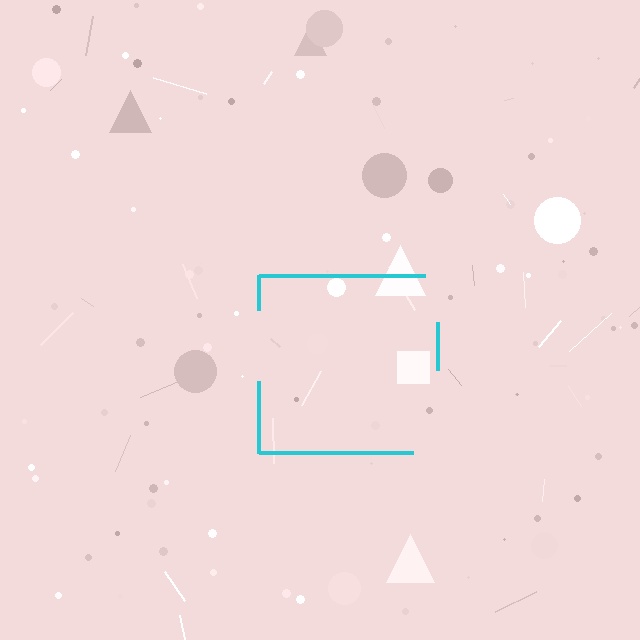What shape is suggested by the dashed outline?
The dashed outline suggests a square.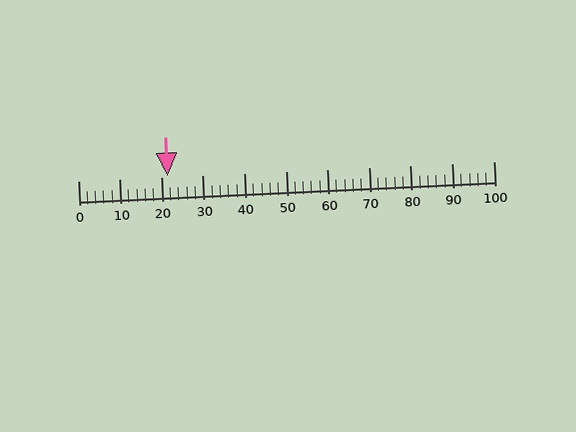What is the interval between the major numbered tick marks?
The major tick marks are spaced 10 units apart.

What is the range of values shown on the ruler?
The ruler shows values from 0 to 100.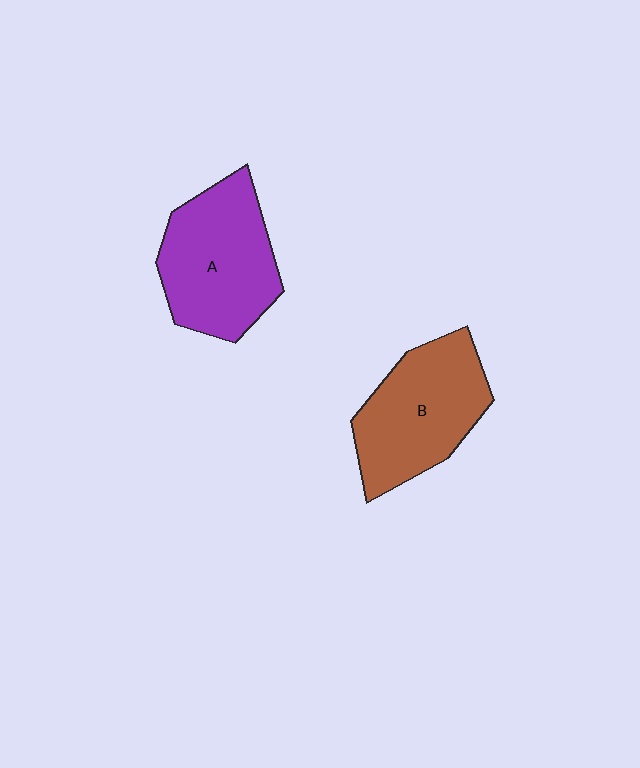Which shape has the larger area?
Shape A (purple).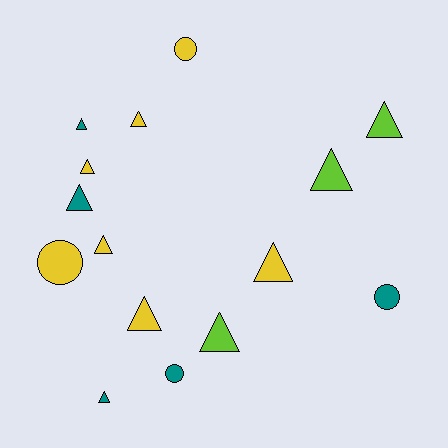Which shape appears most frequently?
Triangle, with 11 objects.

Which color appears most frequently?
Yellow, with 7 objects.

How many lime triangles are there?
There are 3 lime triangles.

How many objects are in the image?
There are 15 objects.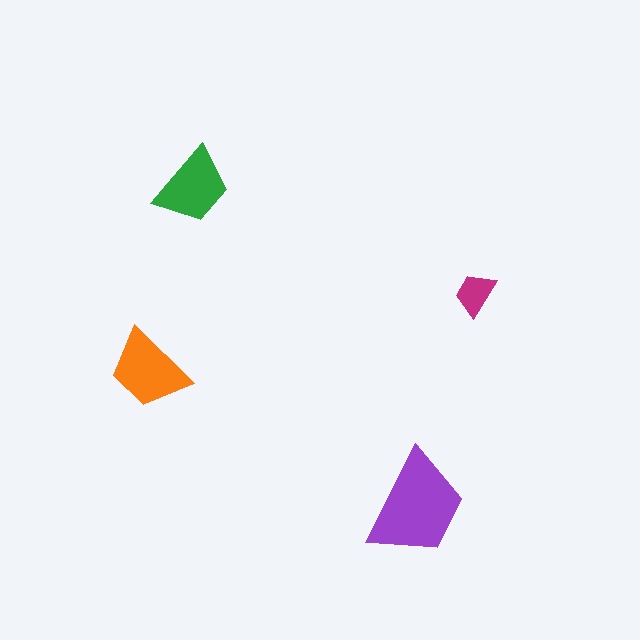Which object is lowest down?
The purple trapezoid is bottommost.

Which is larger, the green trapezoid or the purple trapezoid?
The purple one.